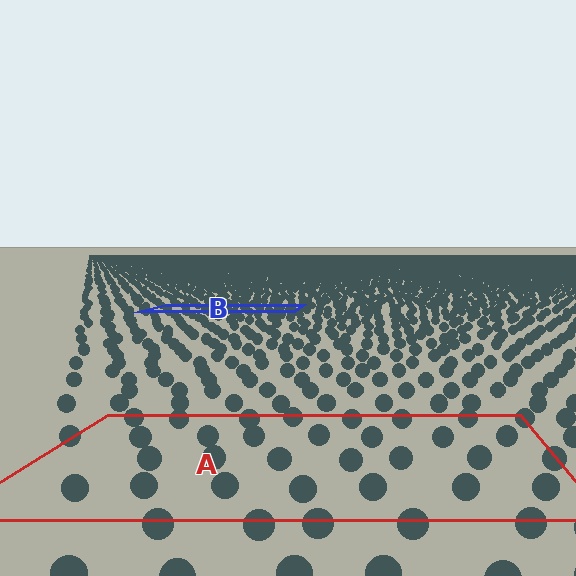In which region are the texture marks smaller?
The texture marks are smaller in region B, because it is farther away.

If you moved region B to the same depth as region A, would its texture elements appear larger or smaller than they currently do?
They would appear larger. At a closer depth, the same texture elements are projected at a bigger on-screen size.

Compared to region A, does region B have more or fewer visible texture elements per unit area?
Region B has more texture elements per unit area — they are packed more densely because it is farther away.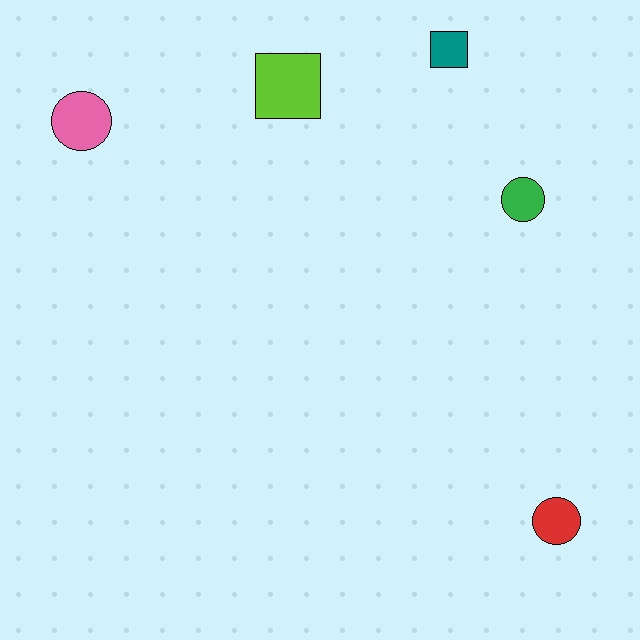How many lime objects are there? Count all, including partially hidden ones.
There is 1 lime object.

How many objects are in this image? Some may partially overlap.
There are 5 objects.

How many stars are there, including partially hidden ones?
There are no stars.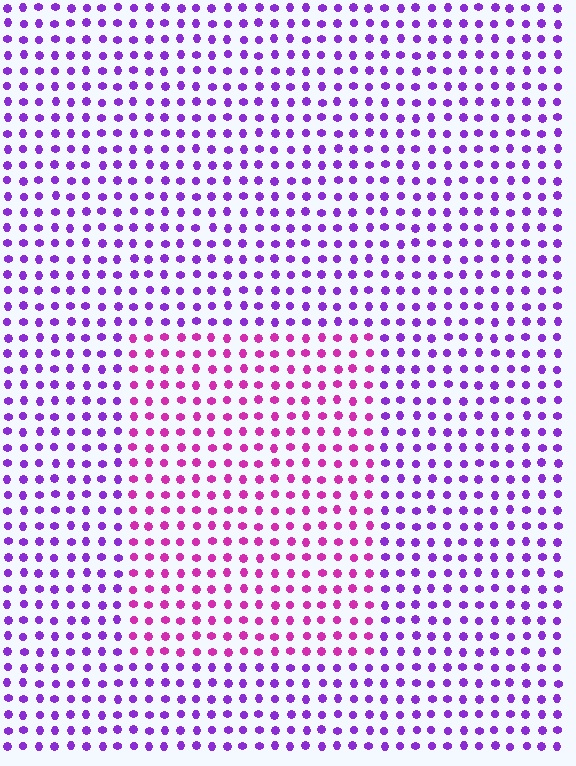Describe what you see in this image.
The image is filled with small purple elements in a uniform arrangement. A rectangle-shaped region is visible where the elements are tinted to a slightly different hue, forming a subtle color boundary.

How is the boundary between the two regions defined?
The boundary is defined purely by a slight shift in hue (about 39 degrees). Spacing, size, and orientation are identical on both sides.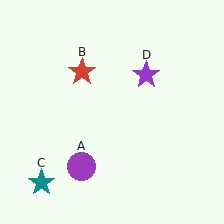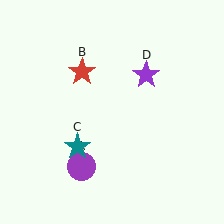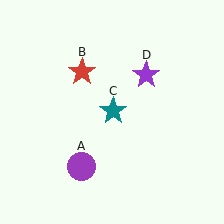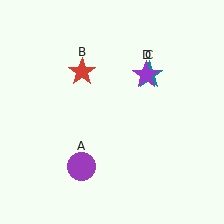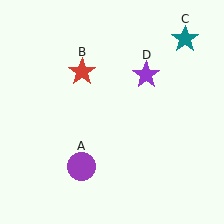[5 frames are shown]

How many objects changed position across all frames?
1 object changed position: teal star (object C).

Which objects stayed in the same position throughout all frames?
Purple circle (object A) and red star (object B) and purple star (object D) remained stationary.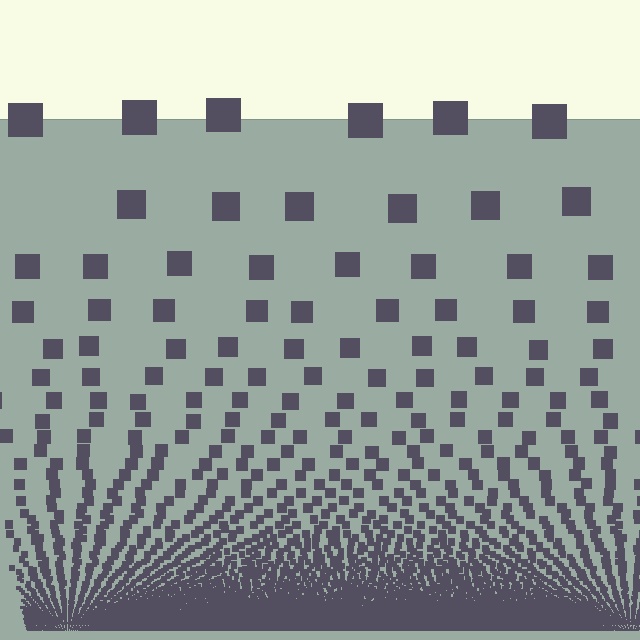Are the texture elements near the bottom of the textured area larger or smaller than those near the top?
Smaller. The gradient is inverted — elements near the bottom are smaller and denser.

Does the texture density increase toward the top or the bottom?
Density increases toward the bottom.